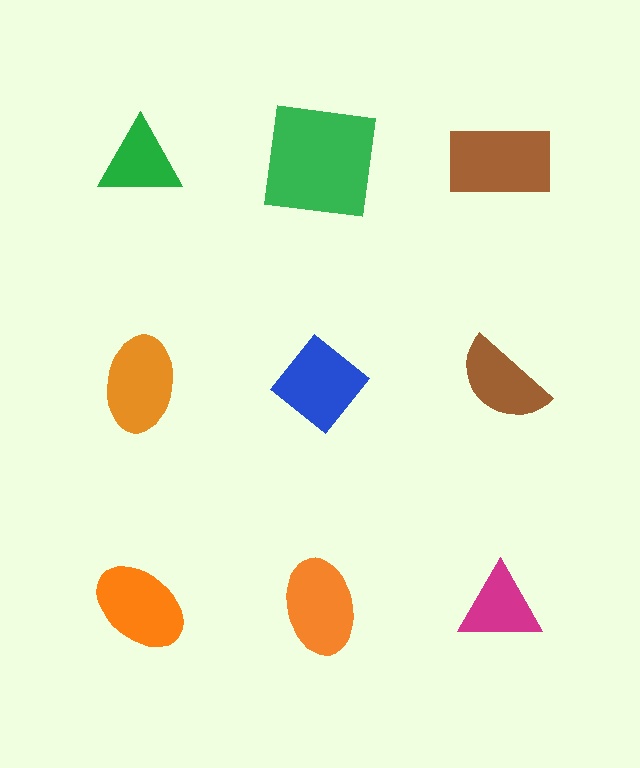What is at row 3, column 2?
An orange ellipse.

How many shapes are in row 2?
3 shapes.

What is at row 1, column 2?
A green square.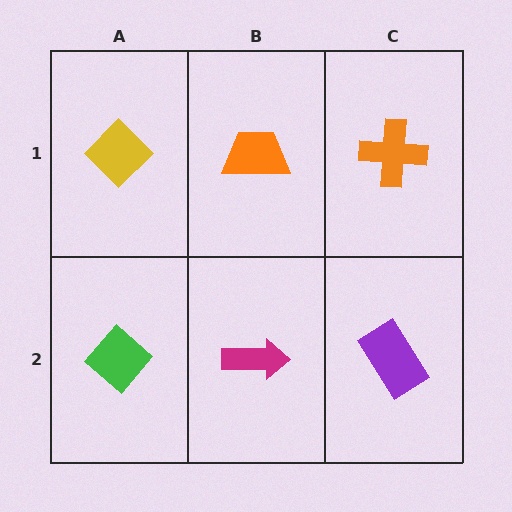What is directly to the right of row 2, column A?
A magenta arrow.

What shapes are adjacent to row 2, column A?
A yellow diamond (row 1, column A), a magenta arrow (row 2, column B).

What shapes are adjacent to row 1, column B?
A magenta arrow (row 2, column B), a yellow diamond (row 1, column A), an orange cross (row 1, column C).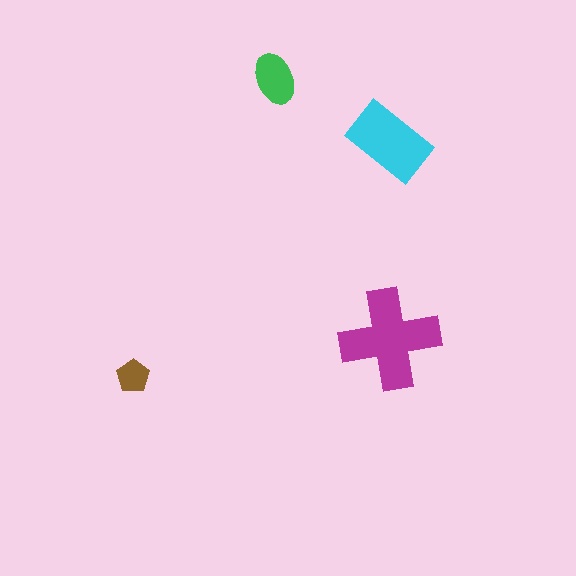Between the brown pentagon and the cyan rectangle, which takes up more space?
The cyan rectangle.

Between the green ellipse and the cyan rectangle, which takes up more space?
The cyan rectangle.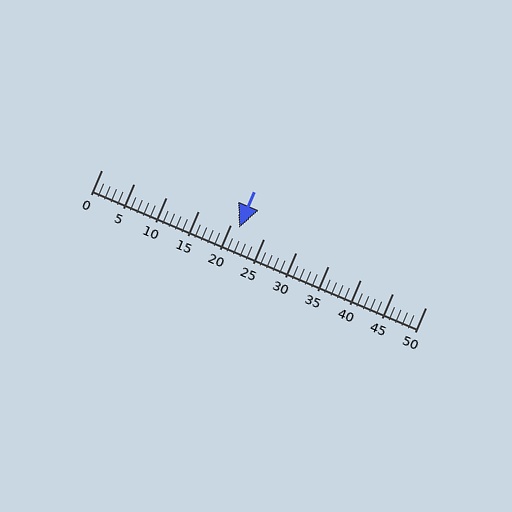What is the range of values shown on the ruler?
The ruler shows values from 0 to 50.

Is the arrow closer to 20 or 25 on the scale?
The arrow is closer to 20.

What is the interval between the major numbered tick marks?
The major tick marks are spaced 5 units apart.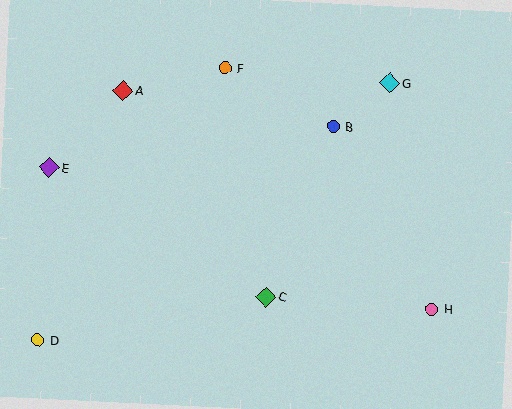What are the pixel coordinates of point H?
Point H is at (432, 309).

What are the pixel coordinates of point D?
Point D is at (38, 340).